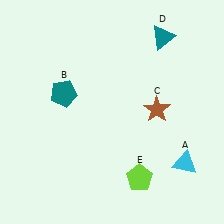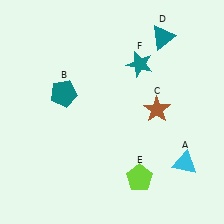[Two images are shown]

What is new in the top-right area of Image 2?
A teal star (F) was added in the top-right area of Image 2.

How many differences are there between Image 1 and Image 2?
There is 1 difference between the two images.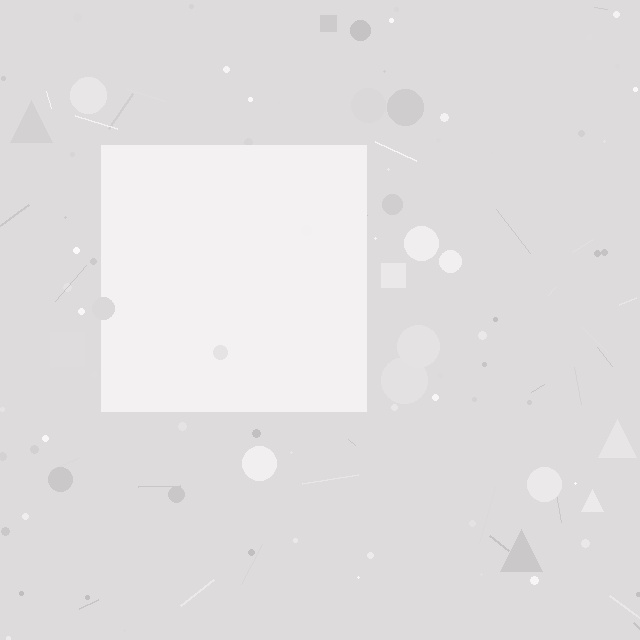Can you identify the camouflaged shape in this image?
The camouflaged shape is a square.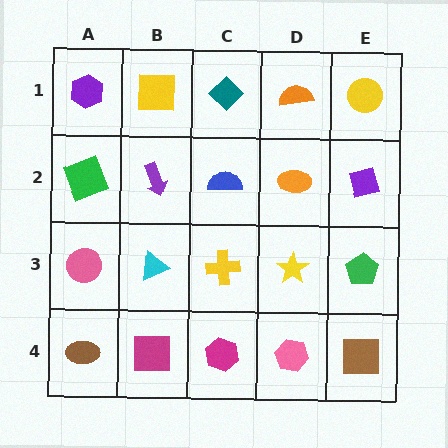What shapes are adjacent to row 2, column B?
A yellow square (row 1, column B), a cyan triangle (row 3, column B), a green square (row 2, column A), a blue semicircle (row 2, column C).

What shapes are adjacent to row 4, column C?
A yellow cross (row 3, column C), a magenta square (row 4, column B), a pink hexagon (row 4, column D).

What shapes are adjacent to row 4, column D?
A yellow star (row 3, column D), a magenta hexagon (row 4, column C), a brown square (row 4, column E).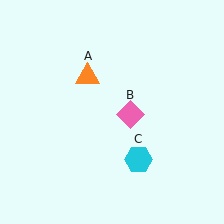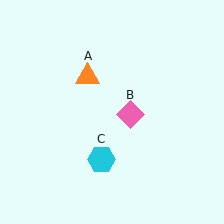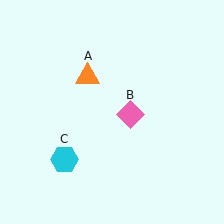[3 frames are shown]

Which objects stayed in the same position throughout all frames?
Orange triangle (object A) and pink diamond (object B) remained stationary.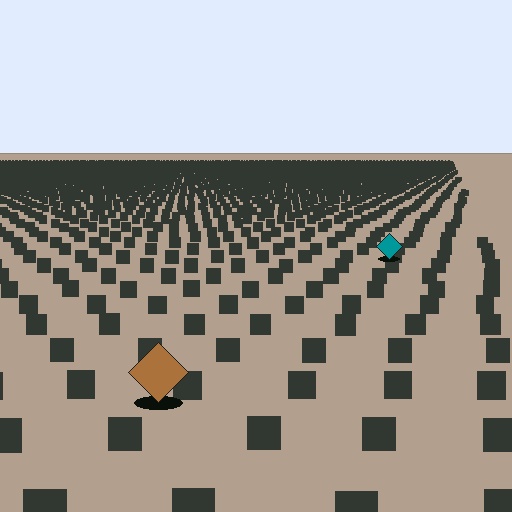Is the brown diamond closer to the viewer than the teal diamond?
Yes. The brown diamond is closer — you can tell from the texture gradient: the ground texture is coarser near it.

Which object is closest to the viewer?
The brown diamond is closest. The texture marks near it are larger and more spread out.